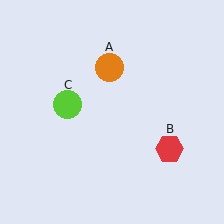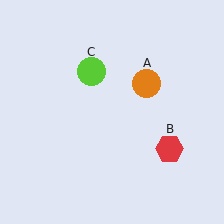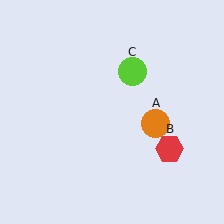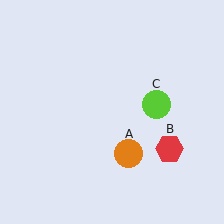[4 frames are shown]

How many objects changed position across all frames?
2 objects changed position: orange circle (object A), lime circle (object C).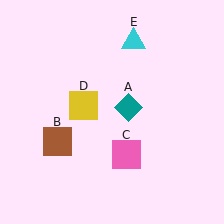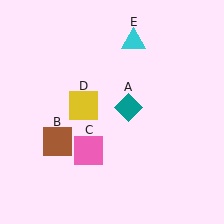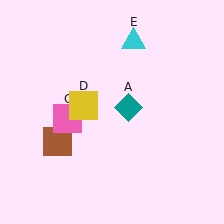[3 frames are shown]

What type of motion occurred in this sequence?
The pink square (object C) rotated clockwise around the center of the scene.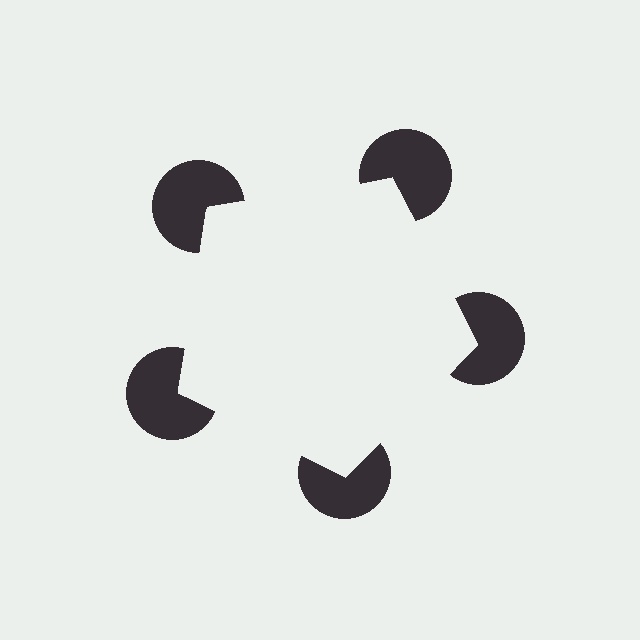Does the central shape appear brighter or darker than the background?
It typically appears slightly brighter than the background, even though no actual brightness change is drawn.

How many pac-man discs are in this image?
There are 5 — one at each vertex of the illusory pentagon.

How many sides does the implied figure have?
5 sides.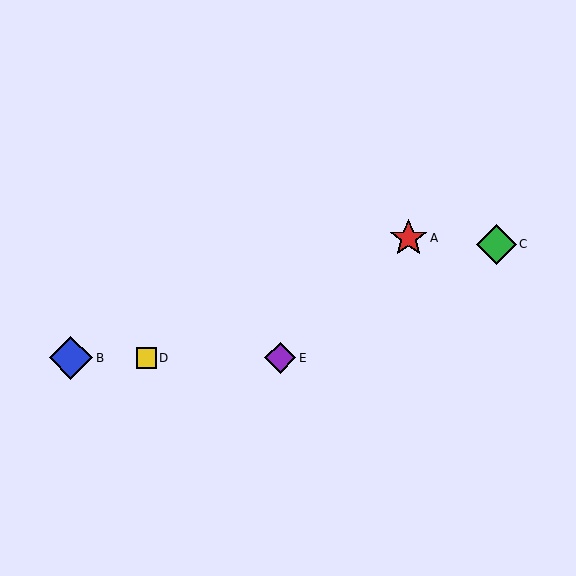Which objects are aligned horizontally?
Objects B, D, E are aligned horizontally.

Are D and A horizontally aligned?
No, D is at y≈358 and A is at y≈238.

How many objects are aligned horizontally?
3 objects (B, D, E) are aligned horizontally.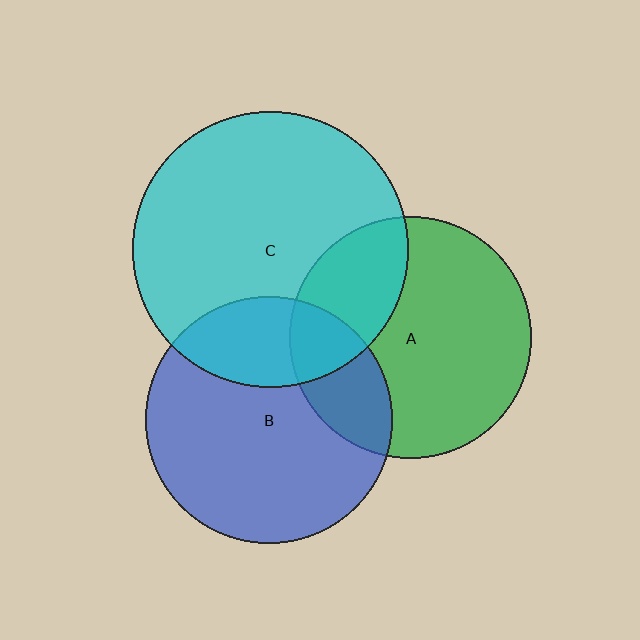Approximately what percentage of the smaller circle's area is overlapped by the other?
Approximately 30%.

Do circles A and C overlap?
Yes.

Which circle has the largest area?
Circle C (cyan).